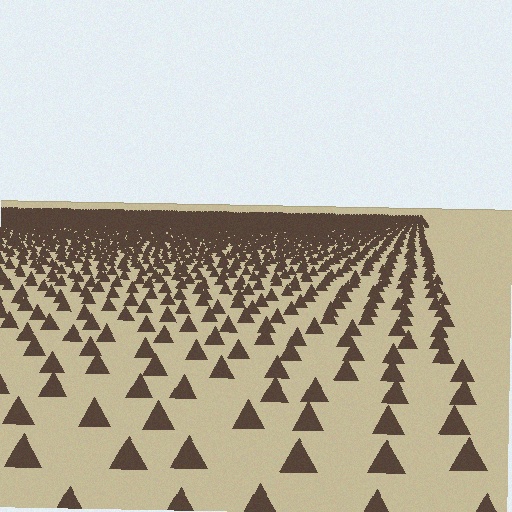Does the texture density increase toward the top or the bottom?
Density increases toward the top.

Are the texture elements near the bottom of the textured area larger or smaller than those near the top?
Larger. Near the bottom, elements are closer to the viewer and appear at a bigger on-screen size.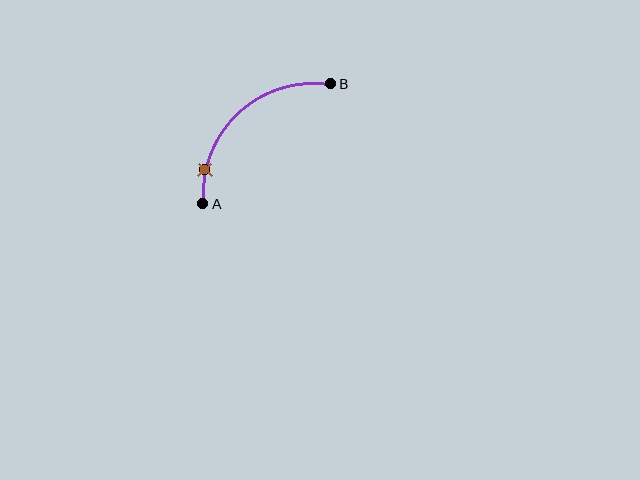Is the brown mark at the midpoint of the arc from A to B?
No. The brown mark lies on the arc but is closer to endpoint A. The arc midpoint would be at the point on the curve equidistant along the arc from both A and B.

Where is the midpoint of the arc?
The arc midpoint is the point on the curve farthest from the straight line joining A and B. It sits above and to the left of that line.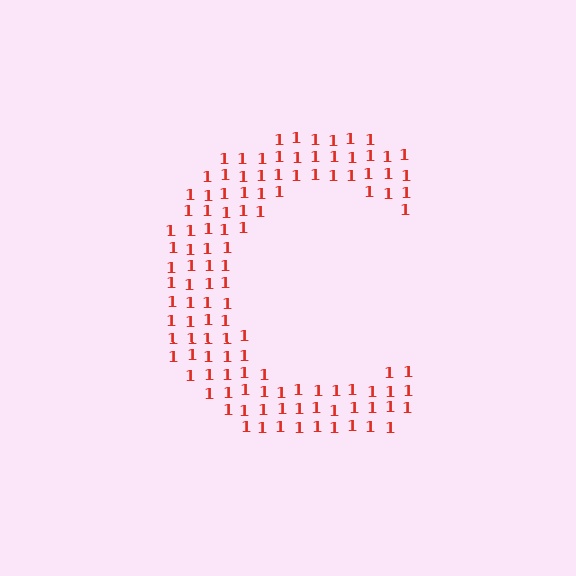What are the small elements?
The small elements are digit 1's.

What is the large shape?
The large shape is the letter C.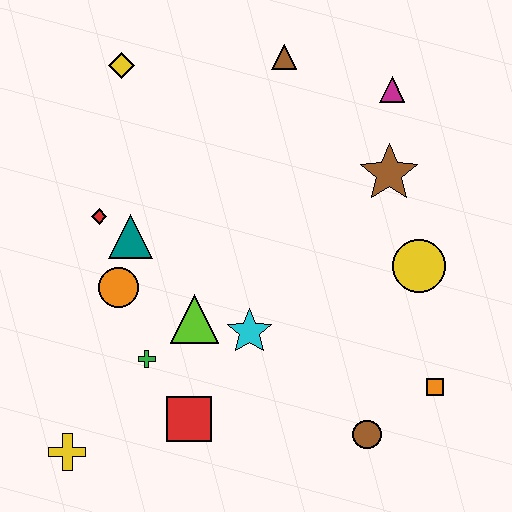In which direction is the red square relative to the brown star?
The red square is below the brown star.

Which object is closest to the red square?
The green cross is closest to the red square.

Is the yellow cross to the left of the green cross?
Yes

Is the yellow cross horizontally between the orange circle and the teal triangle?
No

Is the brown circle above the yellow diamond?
No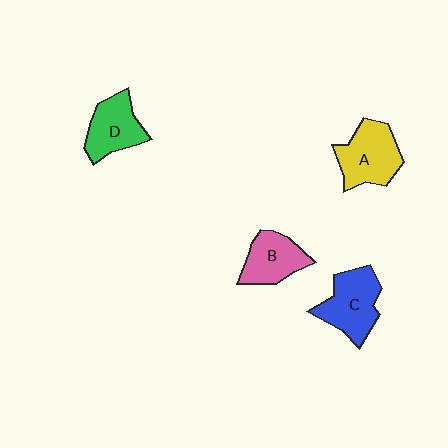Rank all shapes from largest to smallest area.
From largest to smallest: C (blue), A (yellow), D (green), B (pink).